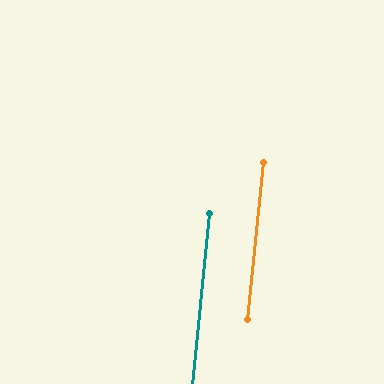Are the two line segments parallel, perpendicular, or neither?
Parallel — their directions differ by only 0.3°.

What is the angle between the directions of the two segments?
Approximately 0 degrees.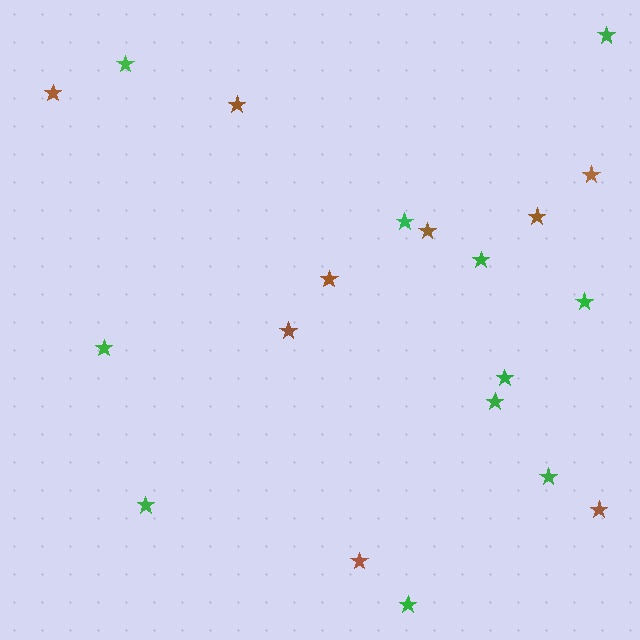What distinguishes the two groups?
There are 2 groups: one group of brown stars (9) and one group of green stars (11).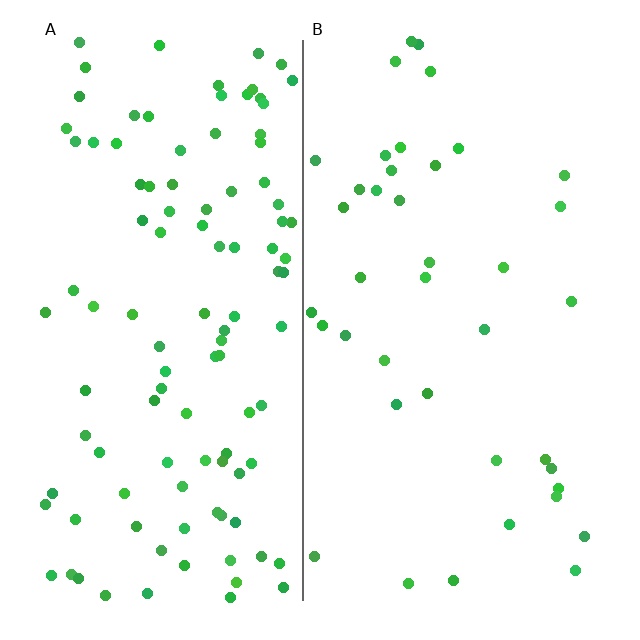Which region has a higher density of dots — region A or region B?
A (the left).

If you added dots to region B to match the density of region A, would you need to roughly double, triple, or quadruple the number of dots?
Approximately triple.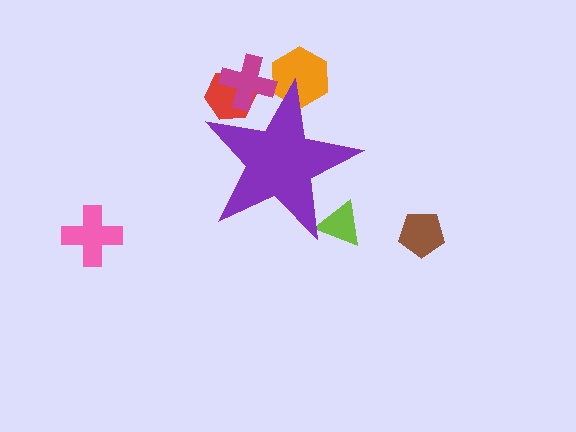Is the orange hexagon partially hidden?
Yes, the orange hexagon is partially hidden behind the purple star.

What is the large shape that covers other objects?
A purple star.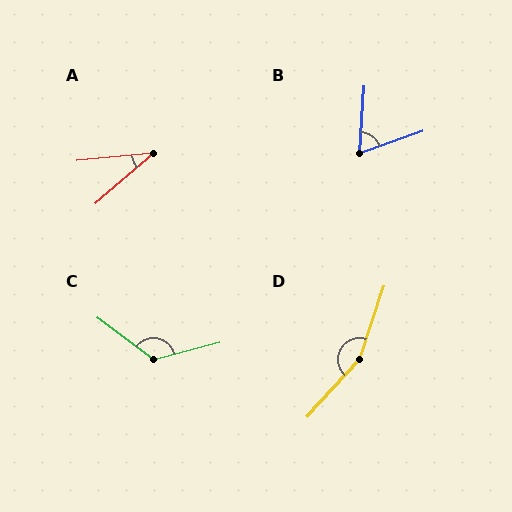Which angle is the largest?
D, at approximately 156 degrees.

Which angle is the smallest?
A, at approximately 35 degrees.